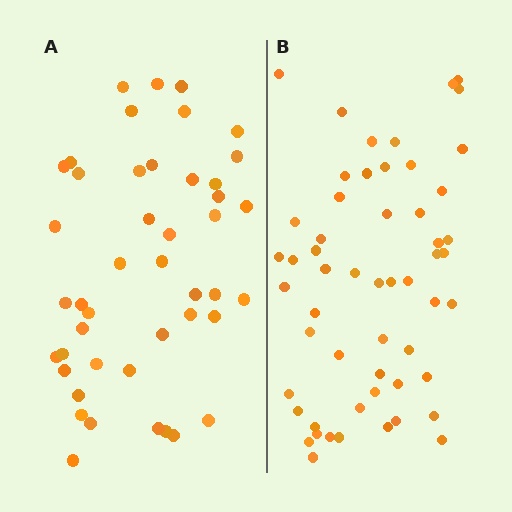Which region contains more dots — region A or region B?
Region B (the right region) has more dots.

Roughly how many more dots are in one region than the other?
Region B has roughly 10 or so more dots than region A.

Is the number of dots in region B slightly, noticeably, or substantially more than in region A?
Region B has only slightly more — the two regions are fairly close. The ratio is roughly 1.2 to 1.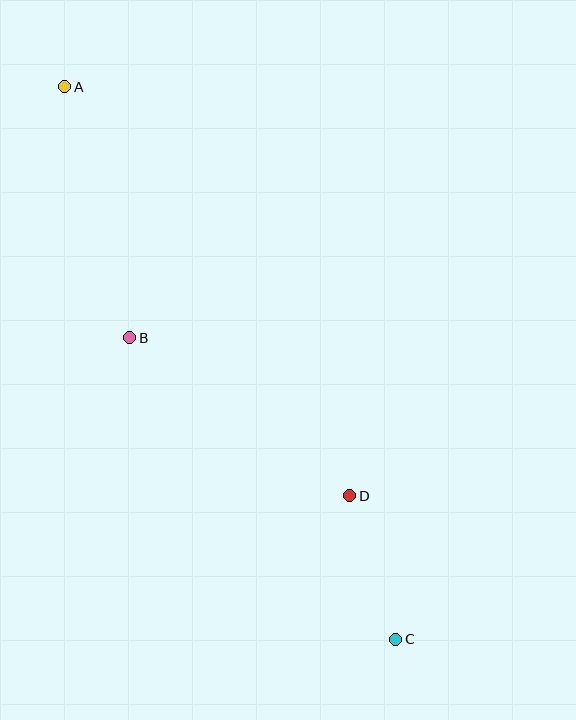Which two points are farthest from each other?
Points A and C are farthest from each other.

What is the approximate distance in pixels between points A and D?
The distance between A and D is approximately 499 pixels.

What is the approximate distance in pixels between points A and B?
The distance between A and B is approximately 259 pixels.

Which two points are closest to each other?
Points C and D are closest to each other.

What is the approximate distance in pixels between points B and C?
The distance between B and C is approximately 402 pixels.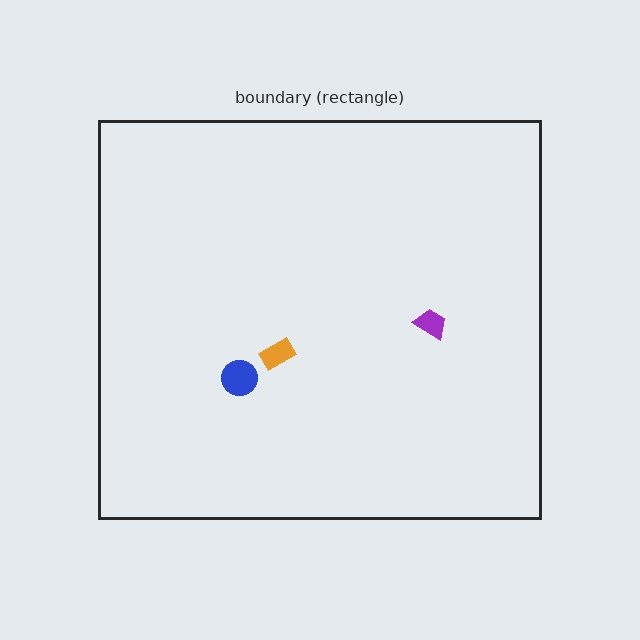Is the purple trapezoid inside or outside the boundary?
Inside.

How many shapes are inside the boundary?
3 inside, 0 outside.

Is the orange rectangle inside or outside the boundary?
Inside.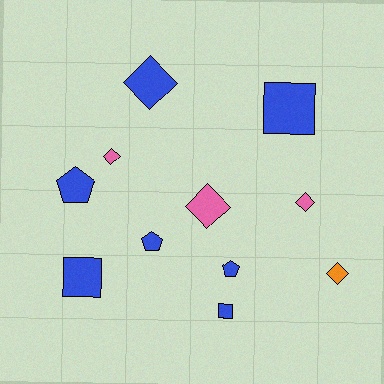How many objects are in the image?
There are 11 objects.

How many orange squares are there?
There are no orange squares.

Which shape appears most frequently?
Diamond, with 5 objects.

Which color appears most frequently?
Blue, with 7 objects.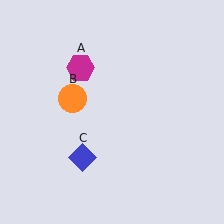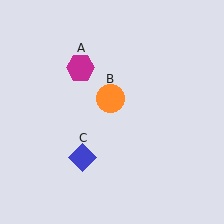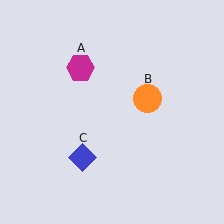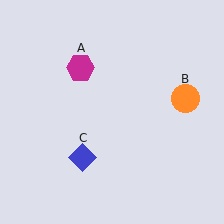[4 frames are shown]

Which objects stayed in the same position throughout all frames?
Magenta hexagon (object A) and blue diamond (object C) remained stationary.